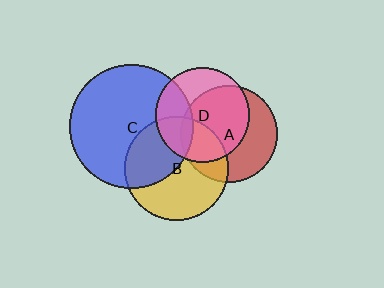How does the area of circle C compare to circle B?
Approximately 1.4 times.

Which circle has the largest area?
Circle C (blue).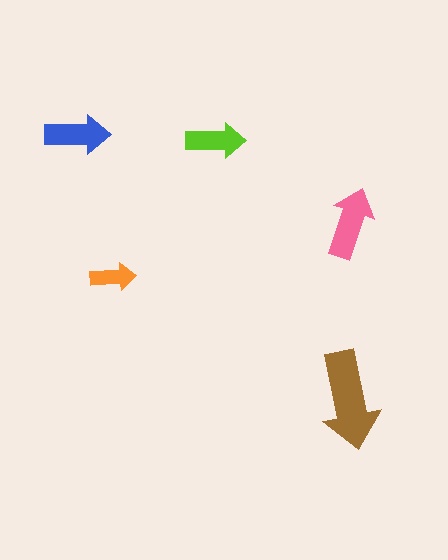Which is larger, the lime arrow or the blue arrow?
The blue one.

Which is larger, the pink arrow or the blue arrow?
The pink one.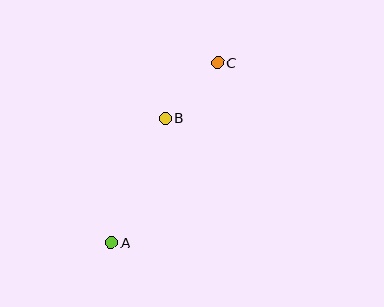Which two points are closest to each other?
Points B and C are closest to each other.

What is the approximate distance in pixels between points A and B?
The distance between A and B is approximately 135 pixels.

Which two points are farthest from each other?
Points A and C are farthest from each other.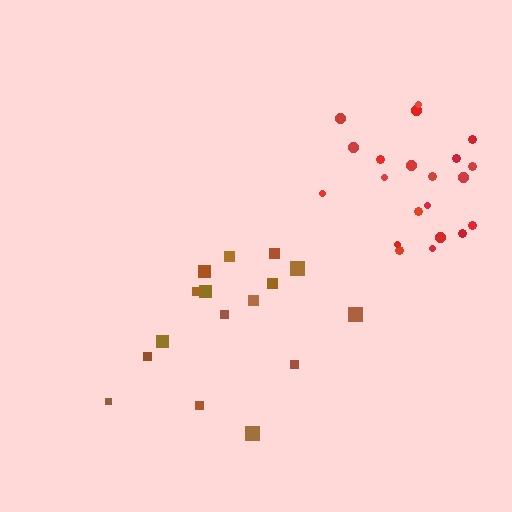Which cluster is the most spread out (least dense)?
Brown.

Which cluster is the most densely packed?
Red.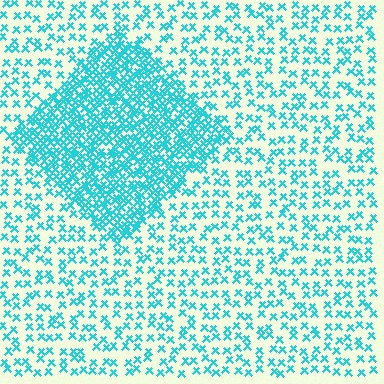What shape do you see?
I see a diamond.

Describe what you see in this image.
The image contains small cyan elements arranged at two different densities. A diamond-shaped region is visible where the elements are more densely packed than the surrounding area.